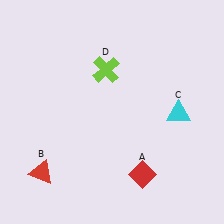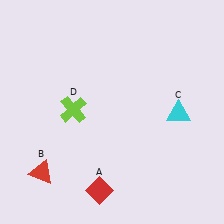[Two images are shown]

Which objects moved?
The objects that moved are: the red diamond (A), the lime cross (D).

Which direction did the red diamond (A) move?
The red diamond (A) moved left.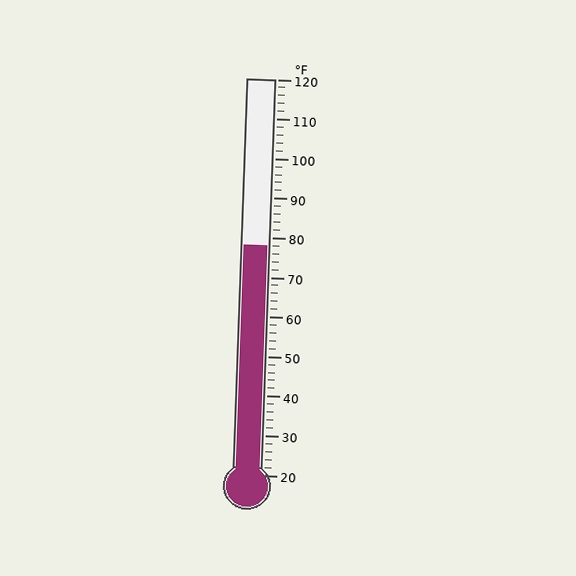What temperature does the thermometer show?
The thermometer shows approximately 78°F.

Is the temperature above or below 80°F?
The temperature is below 80°F.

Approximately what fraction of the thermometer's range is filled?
The thermometer is filled to approximately 60% of its range.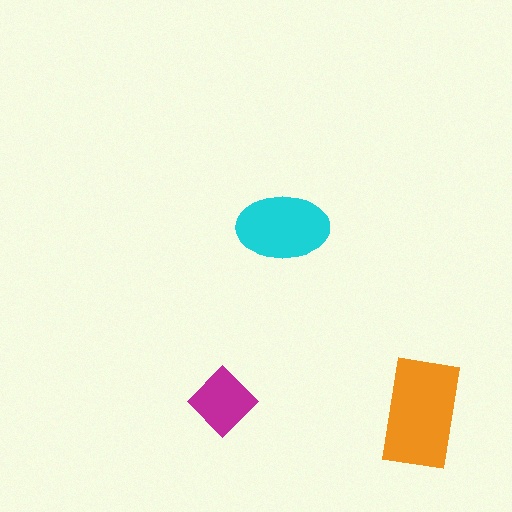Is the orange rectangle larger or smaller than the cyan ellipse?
Larger.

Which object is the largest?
The orange rectangle.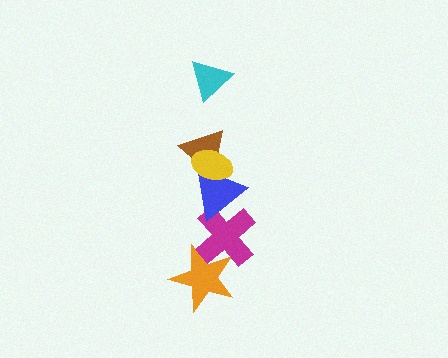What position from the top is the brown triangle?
The brown triangle is 3rd from the top.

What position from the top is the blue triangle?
The blue triangle is 4th from the top.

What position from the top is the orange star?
The orange star is 6th from the top.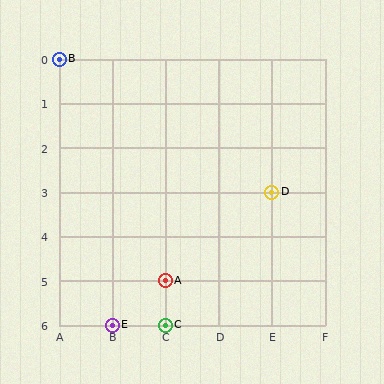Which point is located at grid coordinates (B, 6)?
Point E is at (B, 6).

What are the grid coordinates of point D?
Point D is at grid coordinates (E, 3).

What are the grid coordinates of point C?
Point C is at grid coordinates (C, 6).